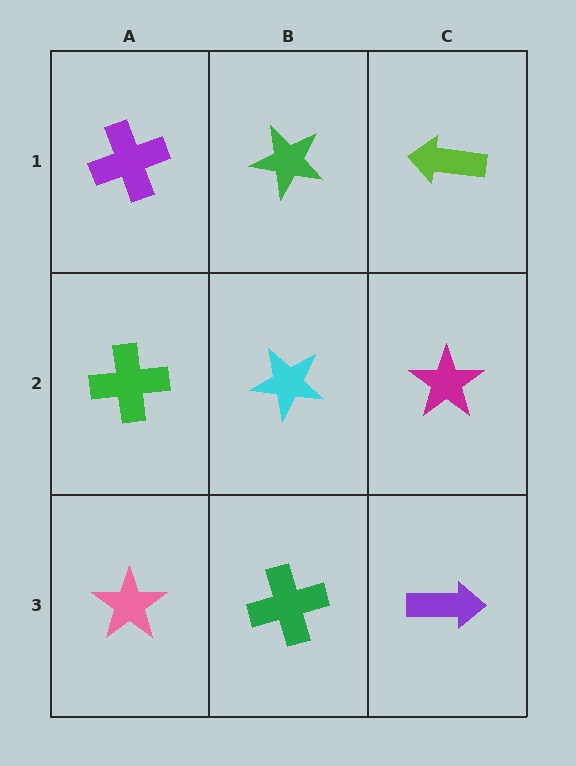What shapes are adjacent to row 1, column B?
A cyan star (row 2, column B), a purple cross (row 1, column A), a lime arrow (row 1, column C).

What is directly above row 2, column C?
A lime arrow.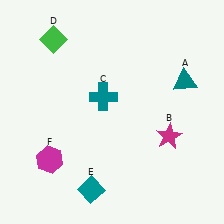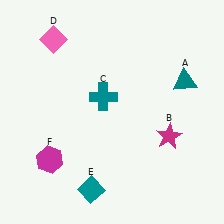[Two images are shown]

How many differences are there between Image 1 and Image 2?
There is 1 difference between the two images.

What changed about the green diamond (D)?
In Image 1, D is green. In Image 2, it changed to pink.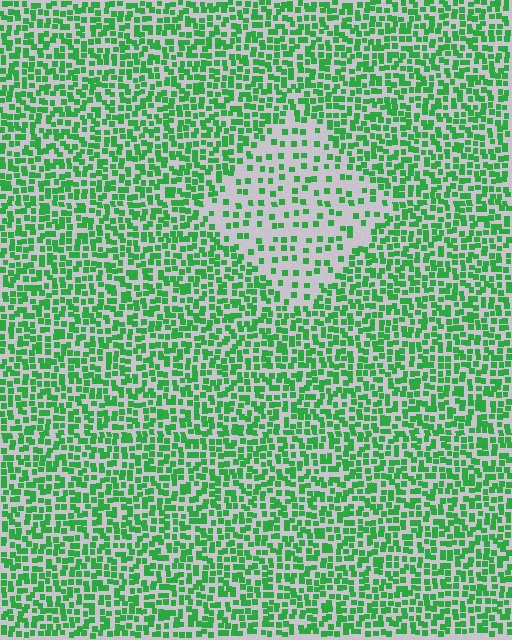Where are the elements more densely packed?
The elements are more densely packed outside the diamond boundary.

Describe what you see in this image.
The image contains small green elements arranged at two different densities. A diamond-shaped region is visible where the elements are less densely packed than the surrounding area.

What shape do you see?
I see a diamond.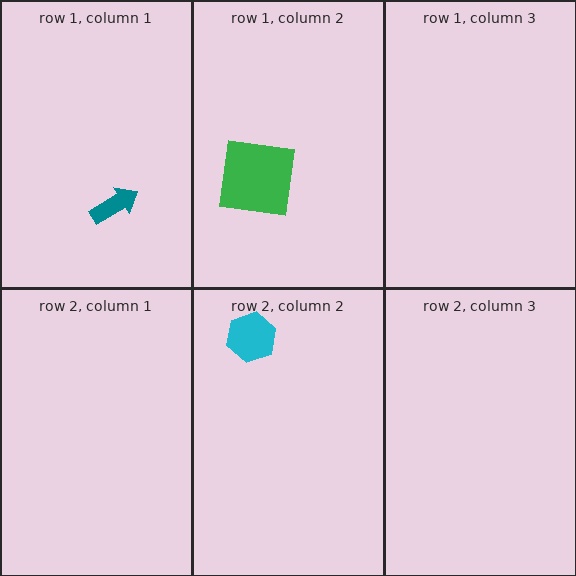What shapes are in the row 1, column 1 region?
The teal arrow.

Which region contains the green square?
The row 1, column 2 region.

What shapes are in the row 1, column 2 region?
The green square.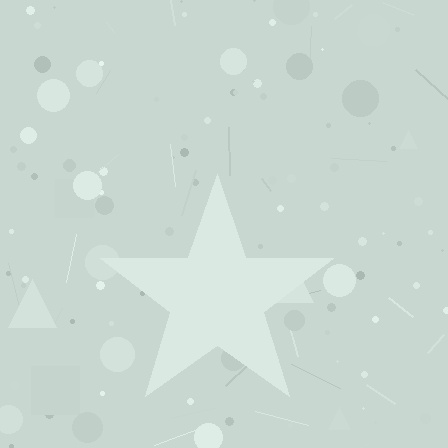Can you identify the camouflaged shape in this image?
The camouflaged shape is a star.